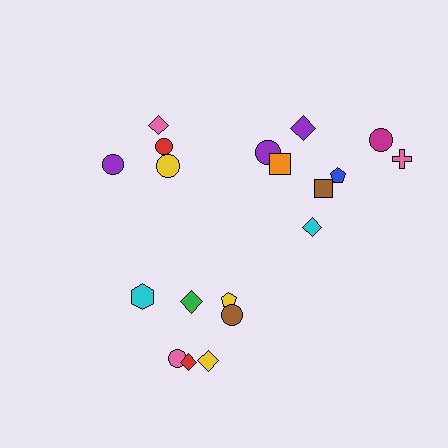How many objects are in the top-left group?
There are 4 objects.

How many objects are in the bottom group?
There are 7 objects.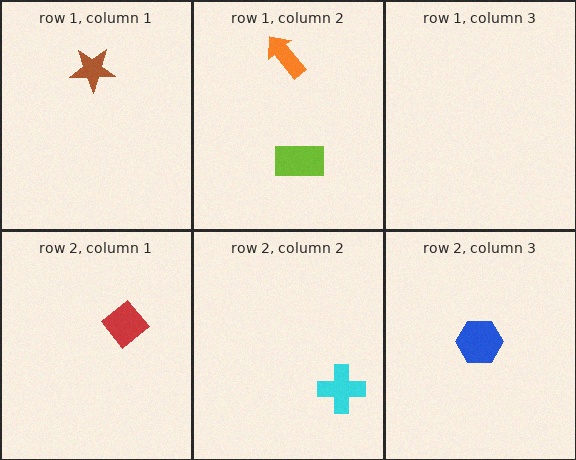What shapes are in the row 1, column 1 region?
The brown star.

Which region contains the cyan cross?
The row 2, column 2 region.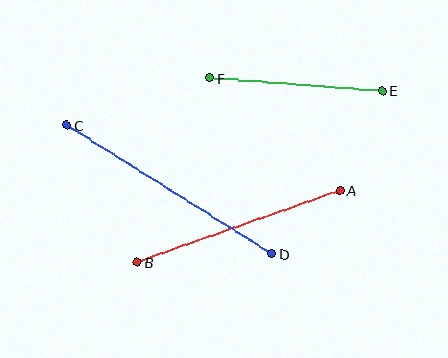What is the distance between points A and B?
The distance is approximately 215 pixels.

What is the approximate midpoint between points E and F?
The midpoint is at approximately (296, 84) pixels.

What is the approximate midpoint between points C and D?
The midpoint is at approximately (169, 190) pixels.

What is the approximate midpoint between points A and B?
The midpoint is at approximately (239, 226) pixels.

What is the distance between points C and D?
The distance is approximately 242 pixels.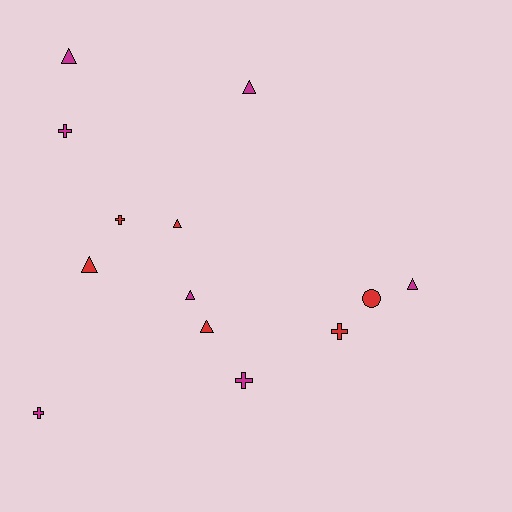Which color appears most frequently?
Magenta, with 7 objects.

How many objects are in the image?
There are 13 objects.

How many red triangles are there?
There are 3 red triangles.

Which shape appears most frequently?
Triangle, with 7 objects.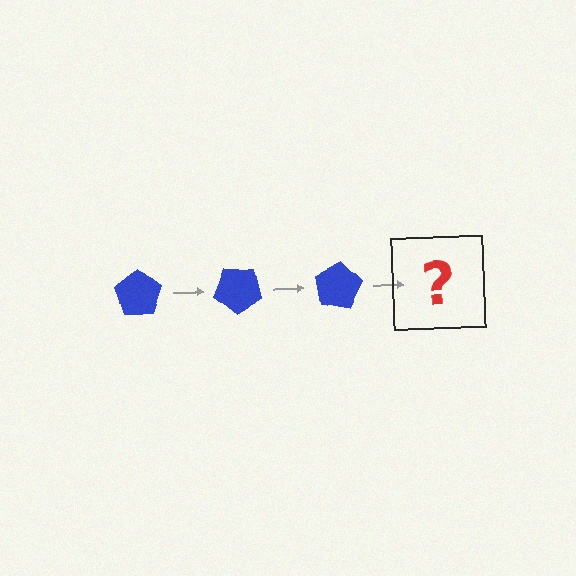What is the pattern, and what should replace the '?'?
The pattern is that the pentagon rotates 40 degrees each step. The '?' should be a blue pentagon rotated 120 degrees.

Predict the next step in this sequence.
The next step is a blue pentagon rotated 120 degrees.